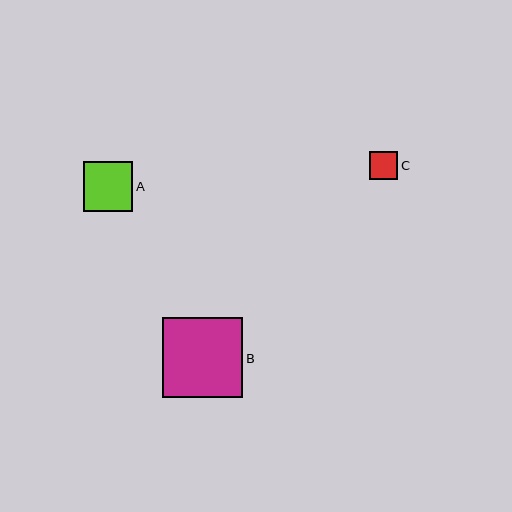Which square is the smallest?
Square C is the smallest with a size of approximately 28 pixels.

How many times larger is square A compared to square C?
Square A is approximately 1.7 times the size of square C.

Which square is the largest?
Square B is the largest with a size of approximately 80 pixels.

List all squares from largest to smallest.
From largest to smallest: B, A, C.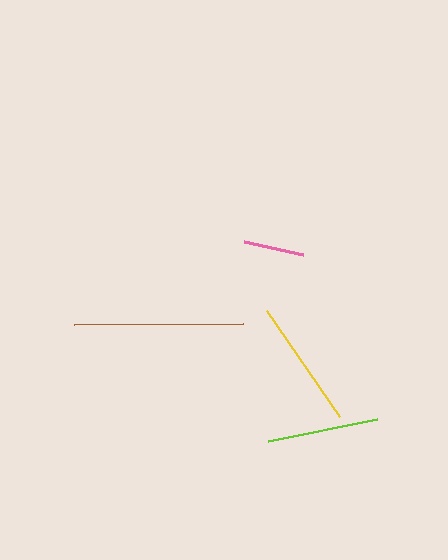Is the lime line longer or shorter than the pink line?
The lime line is longer than the pink line.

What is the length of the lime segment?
The lime segment is approximately 111 pixels long.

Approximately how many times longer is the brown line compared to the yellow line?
The brown line is approximately 1.3 times the length of the yellow line.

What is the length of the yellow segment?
The yellow segment is approximately 128 pixels long.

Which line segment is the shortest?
The pink line is the shortest at approximately 61 pixels.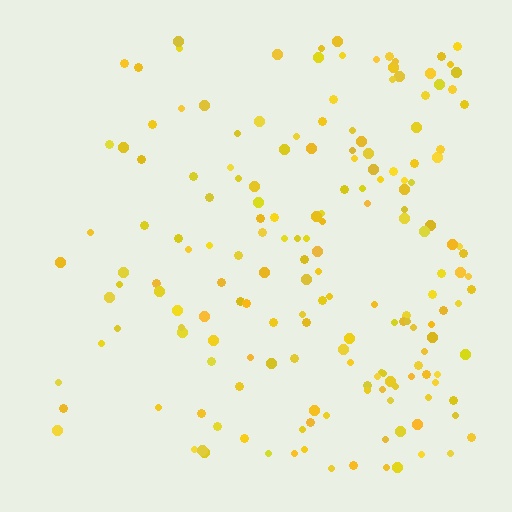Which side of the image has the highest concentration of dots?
The right.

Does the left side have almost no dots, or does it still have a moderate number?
Still a moderate number, just noticeably fewer than the right.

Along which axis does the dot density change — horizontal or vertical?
Horizontal.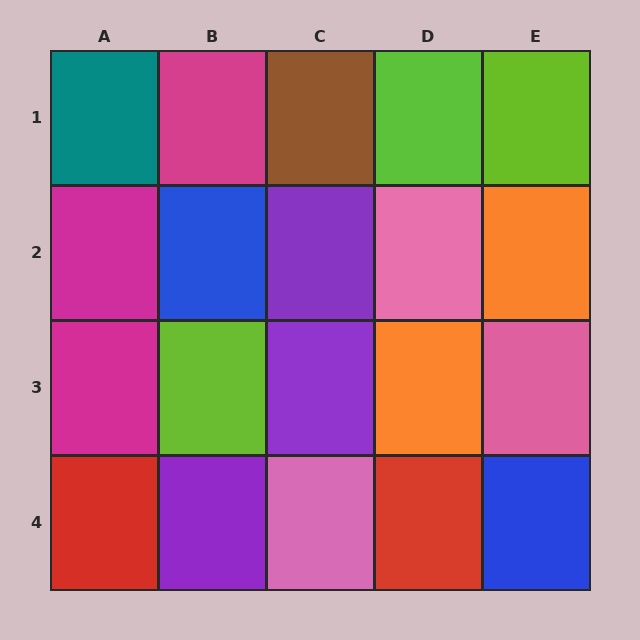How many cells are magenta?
3 cells are magenta.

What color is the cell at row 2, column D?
Pink.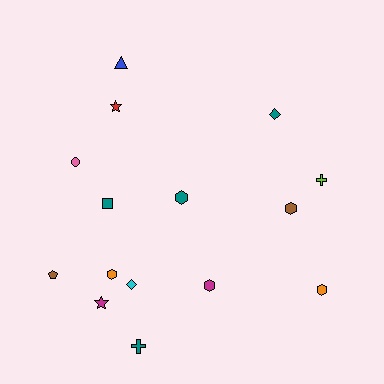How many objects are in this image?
There are 15 objects.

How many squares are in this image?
There is 1 square.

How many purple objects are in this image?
There are no purple objects.